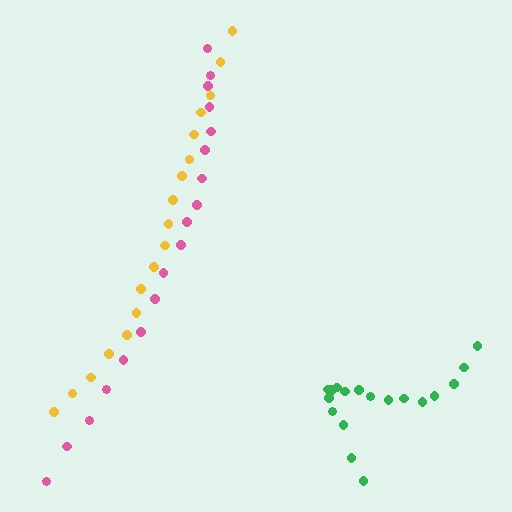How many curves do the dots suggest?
There are 3 distinct paths.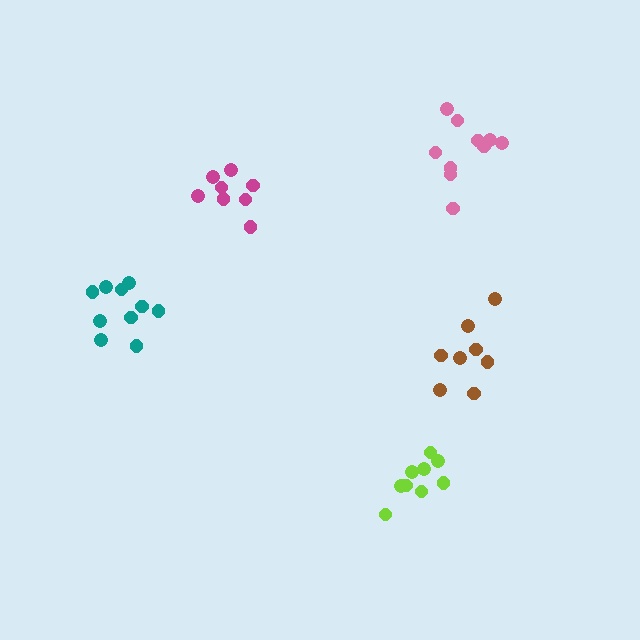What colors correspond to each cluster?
The clusters are colored: brown, lime, pink, teal, magenta.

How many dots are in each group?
Group 1: 8 dots, Group 2: 9 dots, Group 3: 10 dots, Group 4: 10 dots, Group 5: 8 dots (45 total).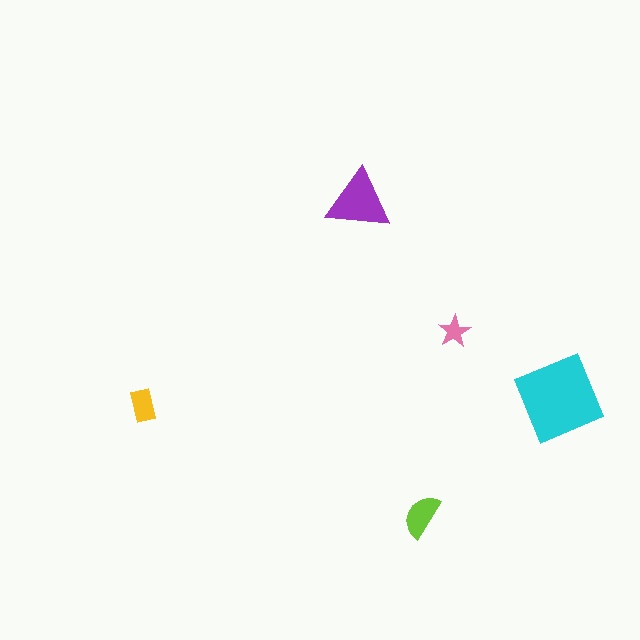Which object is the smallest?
The pink star.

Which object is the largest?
The cyan square.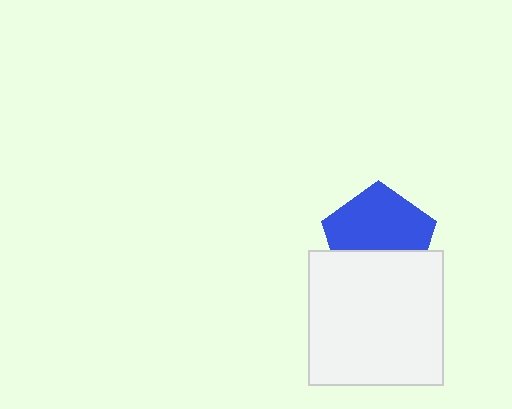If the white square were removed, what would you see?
You would see the complete blue pentagon.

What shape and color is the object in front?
The object in front is a white square.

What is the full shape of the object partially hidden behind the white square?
The partially hidden object is a blue pentagon.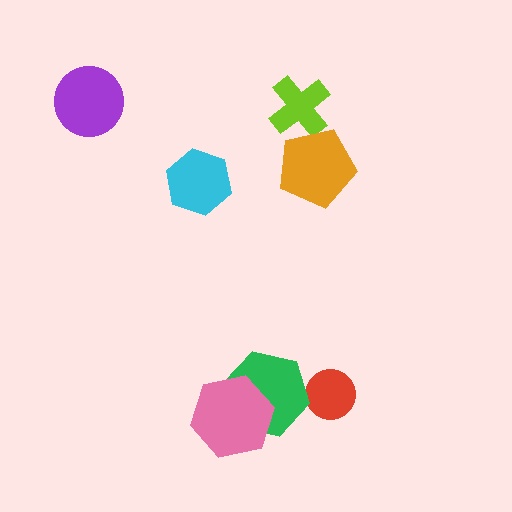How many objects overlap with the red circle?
0 objects overlap with the red circle.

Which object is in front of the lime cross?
The orange pentagon is in front of the lime cross.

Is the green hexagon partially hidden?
Yes, it is partially covered by another shape.